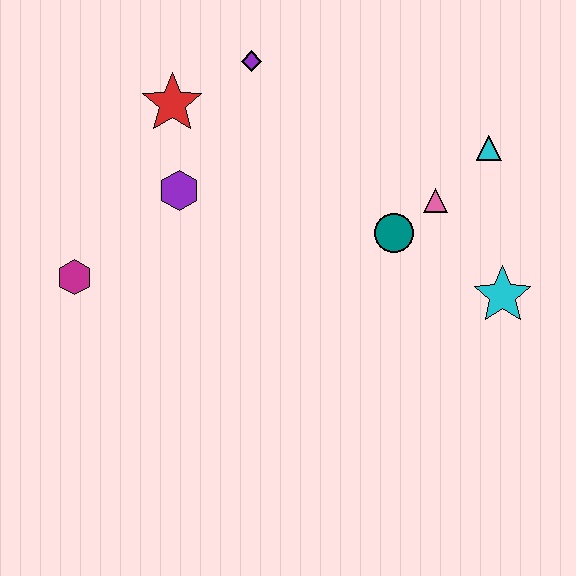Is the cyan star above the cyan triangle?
No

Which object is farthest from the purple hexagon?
The cyan star is farthest from the purple hexagon.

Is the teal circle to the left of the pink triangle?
Yes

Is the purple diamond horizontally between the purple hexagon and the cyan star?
Yes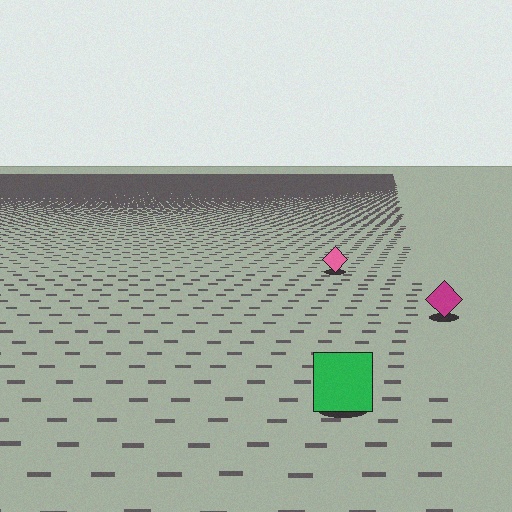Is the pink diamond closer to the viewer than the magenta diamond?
No. The magenta diamond is closer — you can tell from the texture gradient: the ground texture is coarser near it.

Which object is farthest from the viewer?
The pink diamond is farthest from the viewer. It appears smaller and the ground texture around it is denser.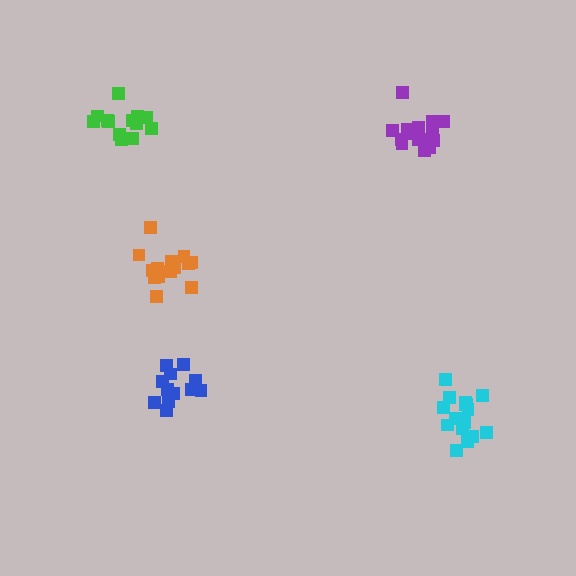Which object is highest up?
The green cluster is topmost.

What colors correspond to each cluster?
The clusters are colored: green, orange, purple, cyan, blue.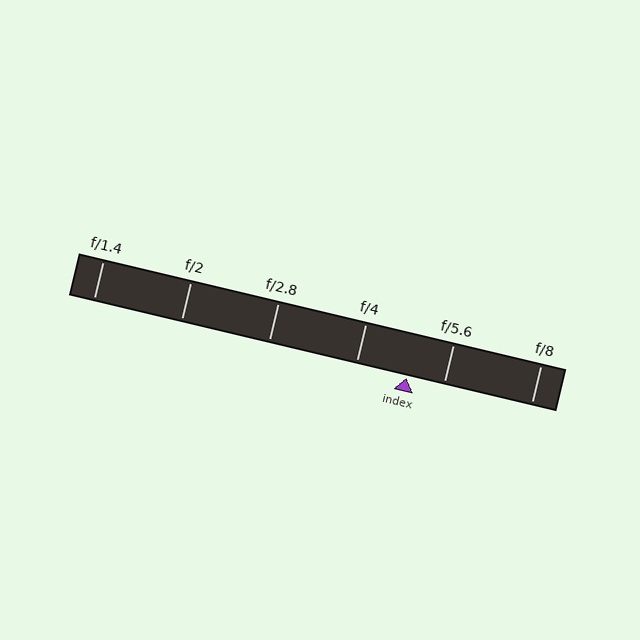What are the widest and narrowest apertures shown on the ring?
The widest aperture shown is f/1.4 and the narrowest is f/8.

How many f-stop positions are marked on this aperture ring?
There are 6 f-stop positions marked.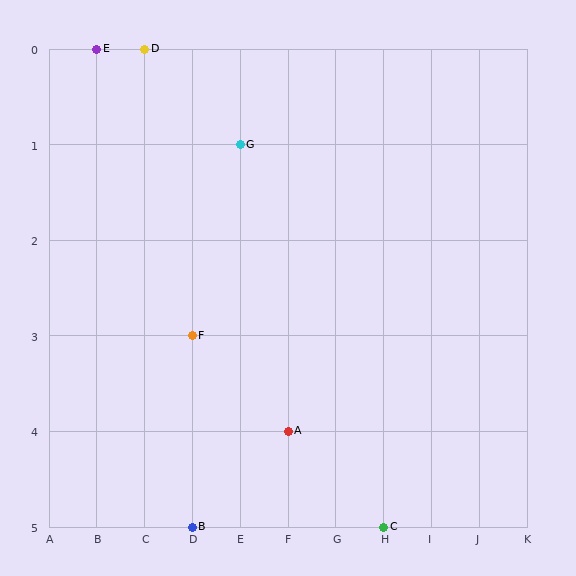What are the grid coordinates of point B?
Point B is at grid coordinates (D, 5).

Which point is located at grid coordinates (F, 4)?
Point A is at (F, 4).